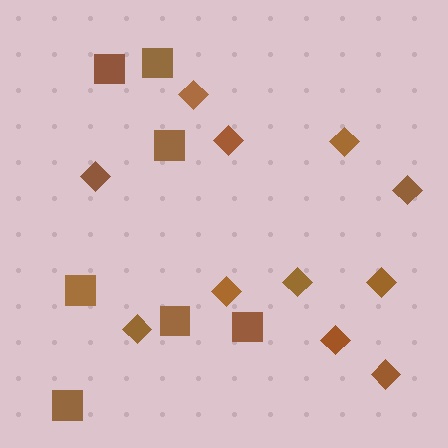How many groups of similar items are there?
There are 2 groups: one group of diamonds (11) and one group of squares (7).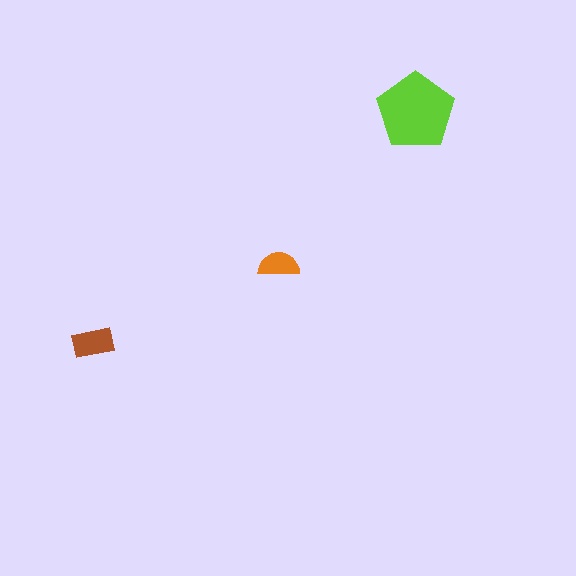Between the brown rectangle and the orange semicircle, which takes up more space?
The brown rectangle.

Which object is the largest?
The lime pentagon.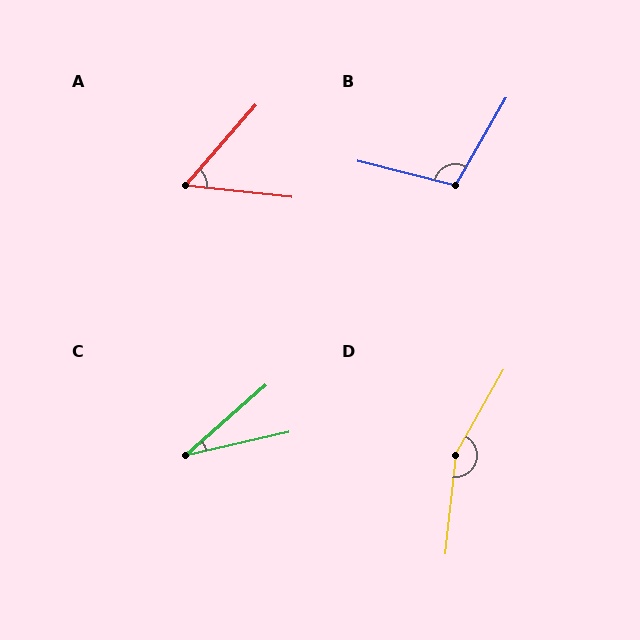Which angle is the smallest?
C, at approximately 28 degrees.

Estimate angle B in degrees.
Approximately 106 degrees.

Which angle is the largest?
D, at approximately 157 degrees.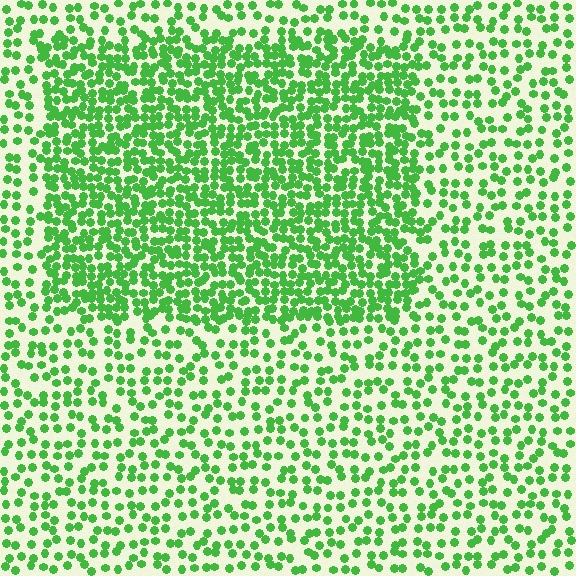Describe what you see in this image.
The image contains small green elements arranged at two different densities. A rectangle-shaped region is visible where the elements are more densely packed than the surrounding area.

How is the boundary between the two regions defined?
The boundary is defined by a change in element density (approximately 2.0x ratio). All elements are the same color, size, and shape.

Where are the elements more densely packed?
The elements are more densely packed inside the rectangle boundary.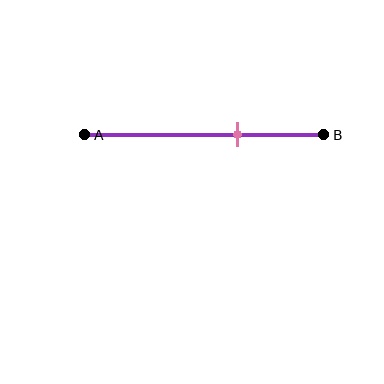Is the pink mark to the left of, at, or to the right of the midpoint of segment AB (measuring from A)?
The pink mark is to the right of the midpoint of segment AB.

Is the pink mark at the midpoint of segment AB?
No, the mark is at about 65% from A, not at the 50% midpoint.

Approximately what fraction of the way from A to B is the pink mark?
The pink mark is approximately 65% of the way from A to B.